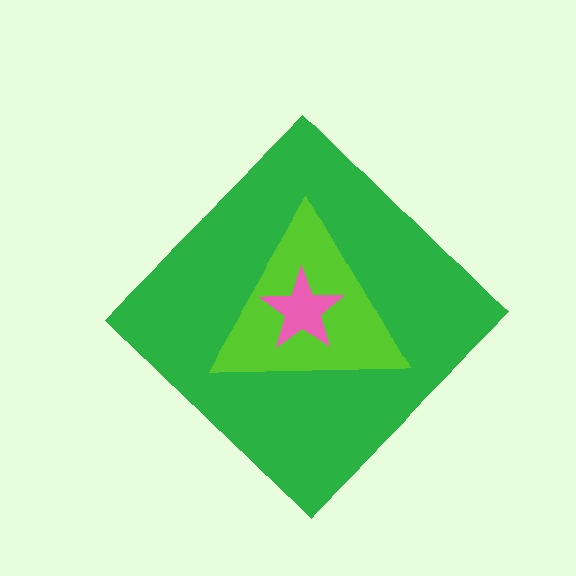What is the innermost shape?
The pink star.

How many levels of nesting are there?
3.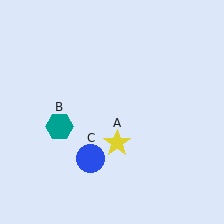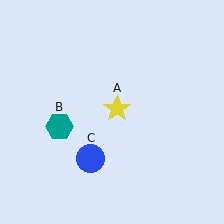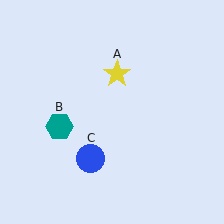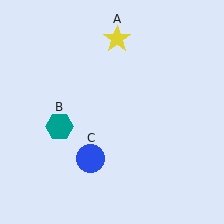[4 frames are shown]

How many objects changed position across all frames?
1 object changed position: yellow star (object A).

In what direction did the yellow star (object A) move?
The yellow star (object A) moved up.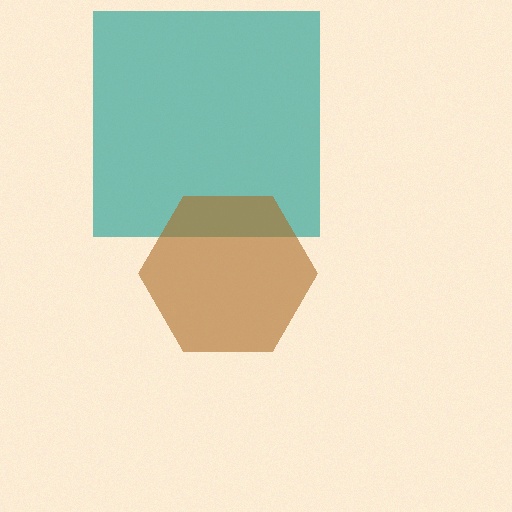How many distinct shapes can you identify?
There are 2 distinct shapes: a teal square, a brown hexagon.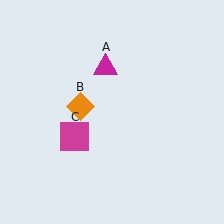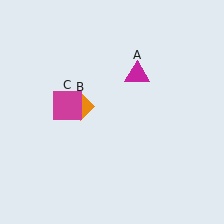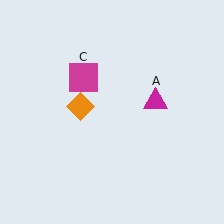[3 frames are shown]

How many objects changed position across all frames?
2 objects changed position: magenta triangle (object A), magenta square (object C).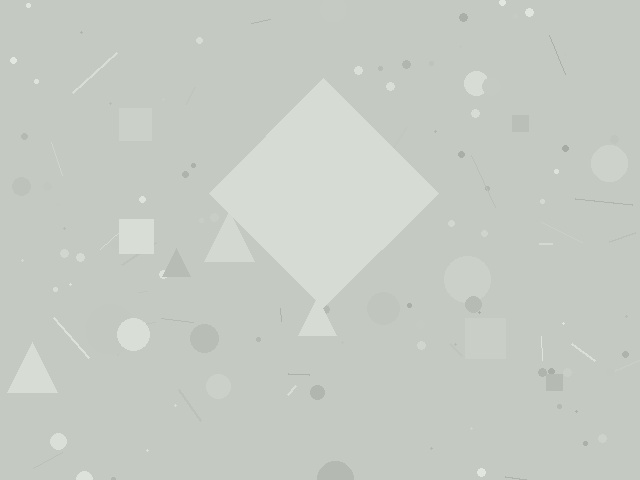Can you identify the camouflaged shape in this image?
The camouflaged shape is a diamond.